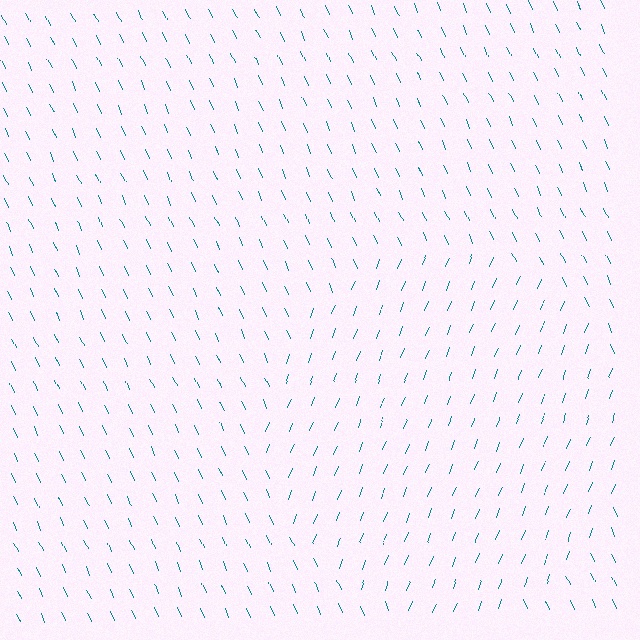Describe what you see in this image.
The image is filled with small teal line segments. A circle region in the image has lines oriented differently from the surrounding lines, creating a visible texture boundary.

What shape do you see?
I see a circle.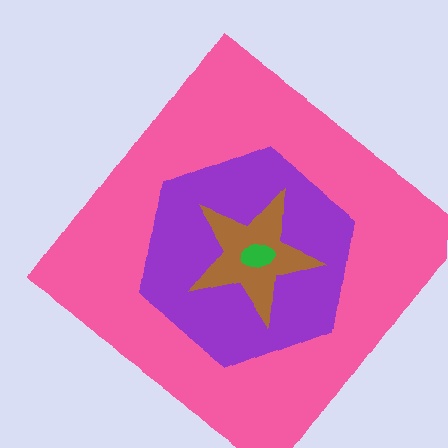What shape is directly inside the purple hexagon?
The brown star.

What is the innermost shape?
The green ellipse.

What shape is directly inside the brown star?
The green ellipse.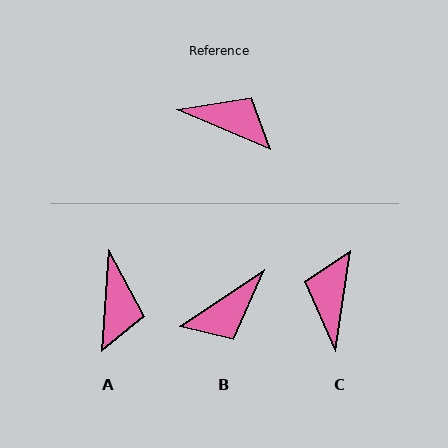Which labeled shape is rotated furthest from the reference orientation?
B, about 123 degrees away.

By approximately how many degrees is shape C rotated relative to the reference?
Approximately 106 degrees counter-clockwise.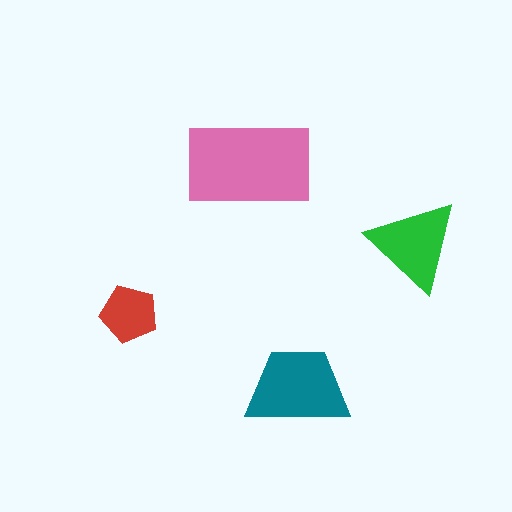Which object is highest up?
The pink rectangle is topmost.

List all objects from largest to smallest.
The pink rectangle, the teal trapezoid, the green triangle, the red pentagon.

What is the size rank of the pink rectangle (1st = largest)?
1st.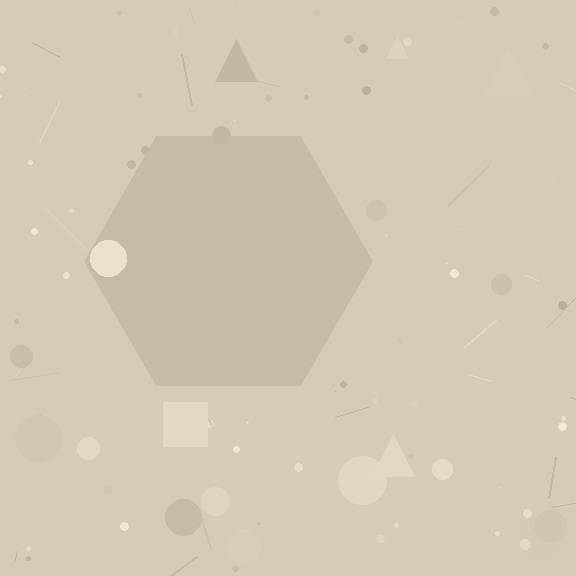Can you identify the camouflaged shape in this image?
The camouflaged shape is a hexagon.